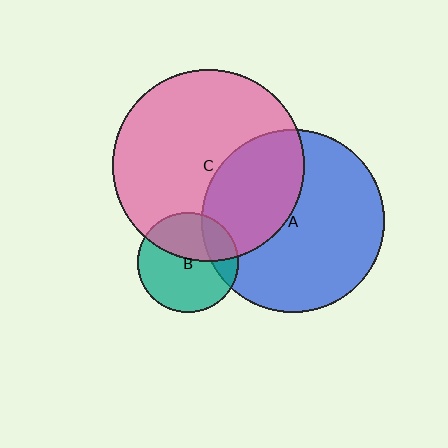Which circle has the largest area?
Circle C (pink).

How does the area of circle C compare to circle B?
Approximately 3.7 times.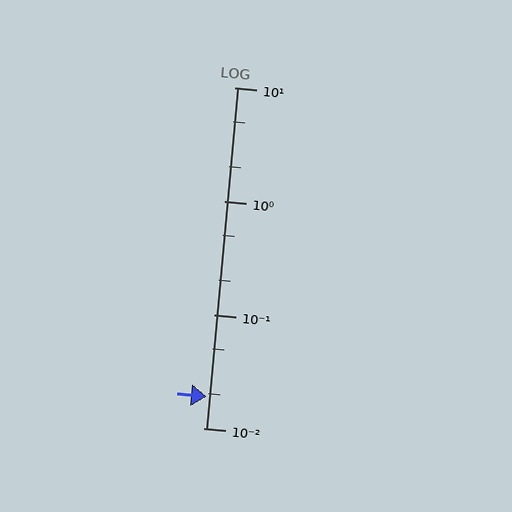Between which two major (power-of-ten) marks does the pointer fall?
The pointer is between 0.01 and 0.1.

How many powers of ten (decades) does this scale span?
The scale spans 3 decades, from 0.01 to 10.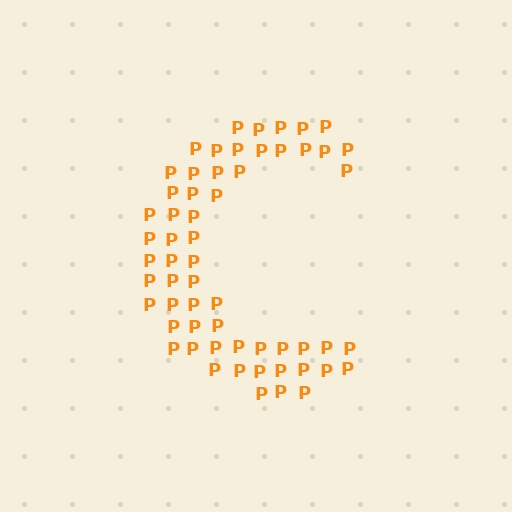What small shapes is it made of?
It is made of small letter P's.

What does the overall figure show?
The overall figure shows the letter C.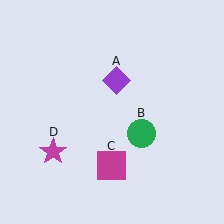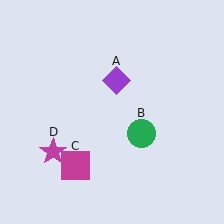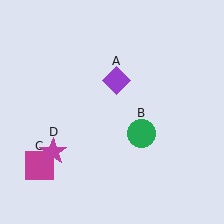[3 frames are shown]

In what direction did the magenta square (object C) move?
The magenta square (object C) moved left.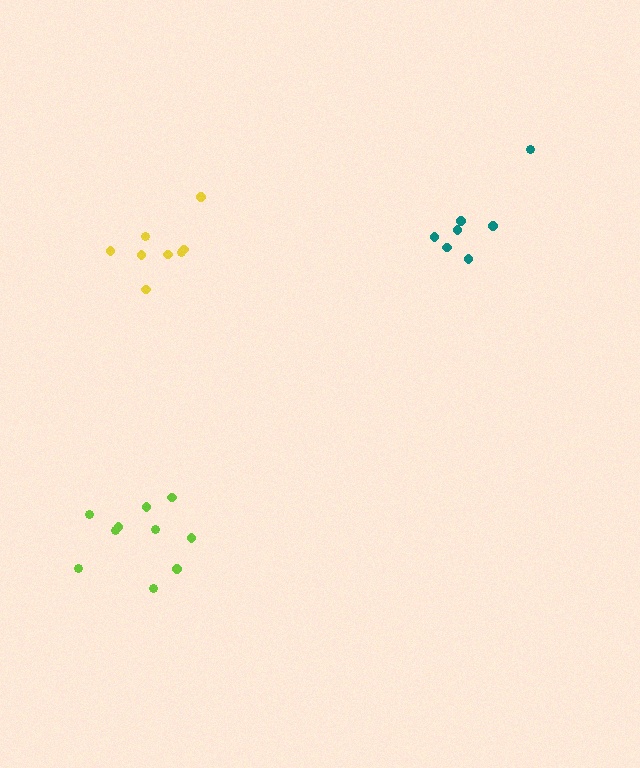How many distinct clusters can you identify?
There are 3 distinct clusters.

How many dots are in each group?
Group 1: 7 dots, Group 2: 10 dots, Group 3: 8 dots (25 total).